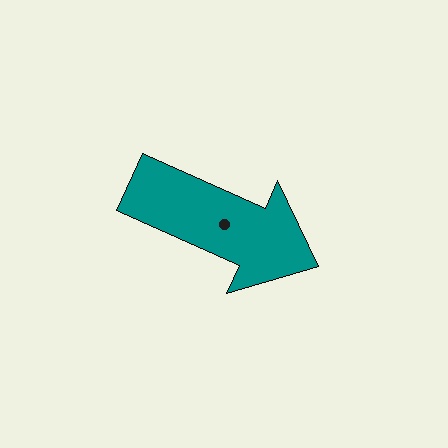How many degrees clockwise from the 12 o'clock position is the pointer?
Approximately 114 degrees.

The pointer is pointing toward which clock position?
Roughly 4 o'clock.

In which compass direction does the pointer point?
Southeast.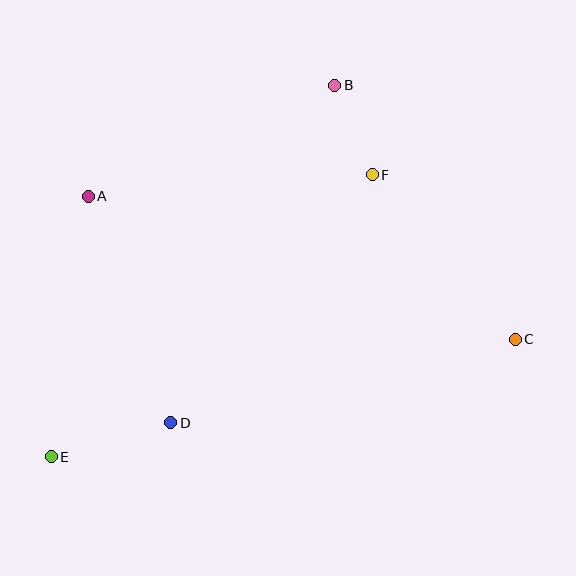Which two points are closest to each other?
Points B and F are closest to each other.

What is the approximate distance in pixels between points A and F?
The distance between A and F is approximately 285 pixels.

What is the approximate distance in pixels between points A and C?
The distance between A and C is approximately 451 pixels.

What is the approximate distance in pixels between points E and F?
The distance between E and F is approximately 428 pixels.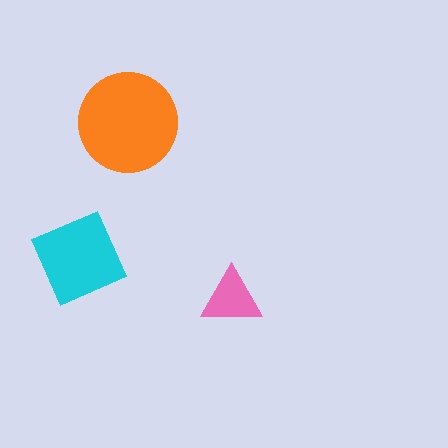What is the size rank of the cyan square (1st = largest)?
2nd.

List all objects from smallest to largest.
The pink triangle, the cyan square, the orange circle.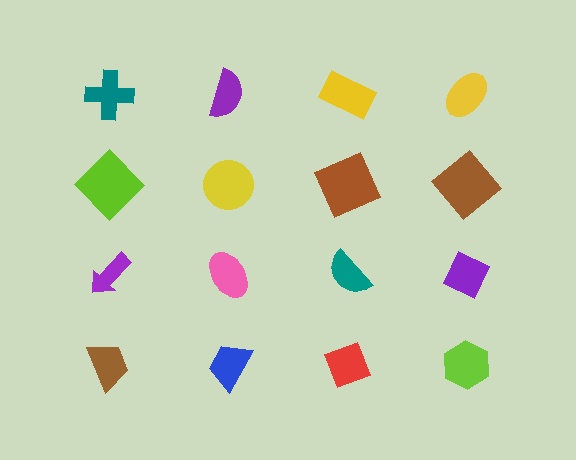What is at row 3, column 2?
A pink ellipse.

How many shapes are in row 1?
4 shapes.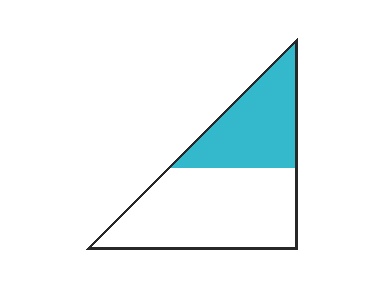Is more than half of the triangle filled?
No.